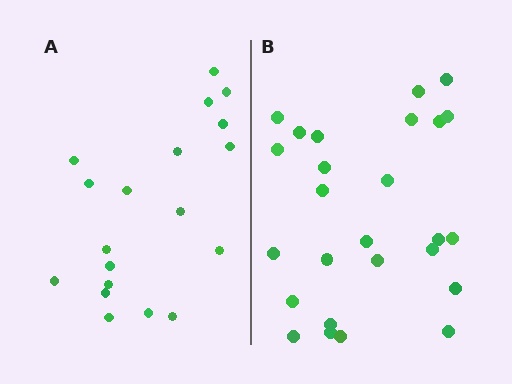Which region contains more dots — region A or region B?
Region B (the right region) has more dots.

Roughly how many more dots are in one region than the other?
Region B has roughly 8 or so more dots than region A.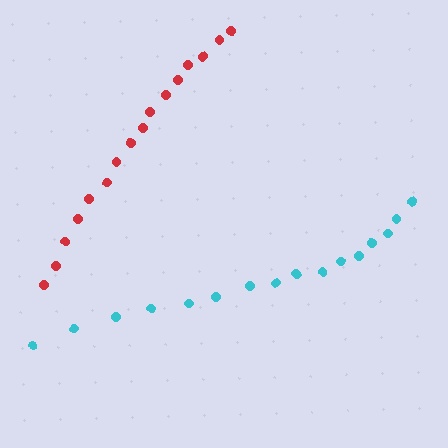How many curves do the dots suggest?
There are 2 distinct paths.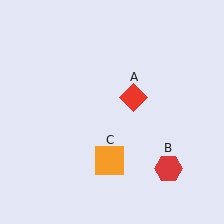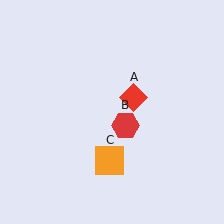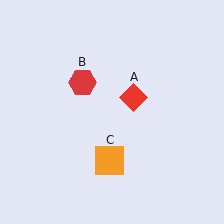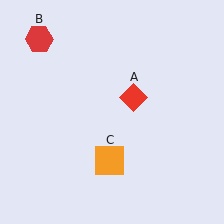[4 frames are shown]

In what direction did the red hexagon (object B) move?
The red hexagon (object B) moved up and to the left.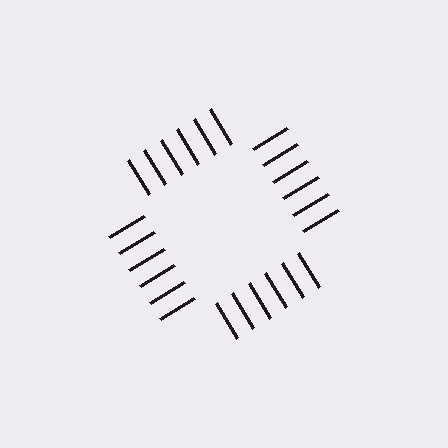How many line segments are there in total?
24 — 6 along each of the 4 edges.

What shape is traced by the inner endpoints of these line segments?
An illusory square — the line segments terminate on its edges but no continuous stroke is drawn.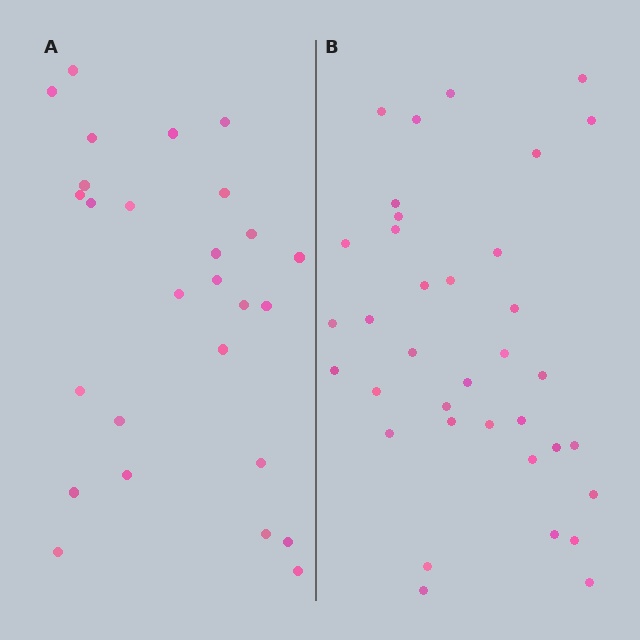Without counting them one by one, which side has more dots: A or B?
Region B (the right region) has more dots.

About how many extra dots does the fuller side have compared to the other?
Region B has roughly 8 or so more dots than region A.